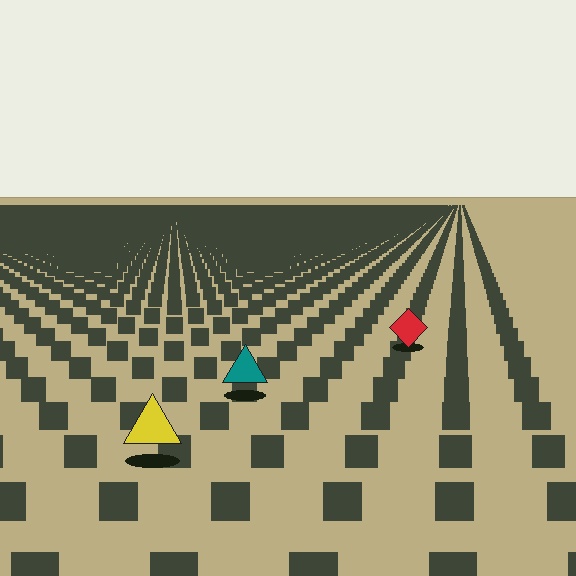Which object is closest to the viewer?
The yellow triangle is closest. The texture marks near it are larger and more spread out.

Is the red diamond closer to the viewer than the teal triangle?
No. The teal triangle is closer — you can tell from the texture gradient: the ground texture is coarser near it.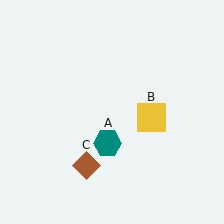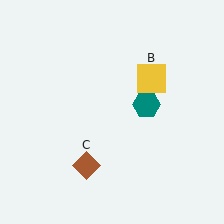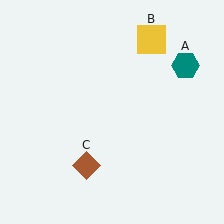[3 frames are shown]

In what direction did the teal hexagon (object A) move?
The teal hexagon (object A) moved up and to the right.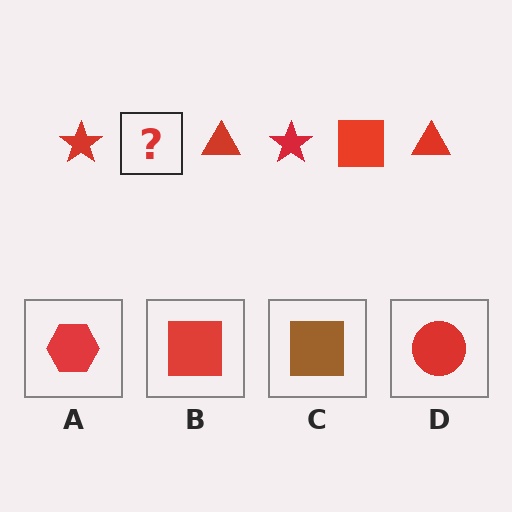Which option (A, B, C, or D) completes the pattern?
B.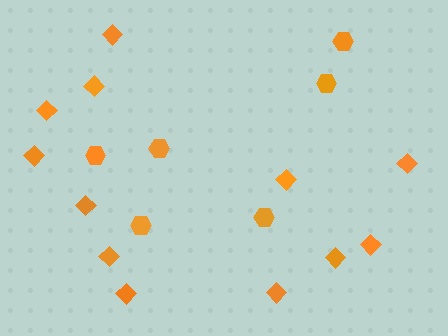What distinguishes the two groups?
There are 2 groups: one group of hexagons (6) and one group of diamonds (12).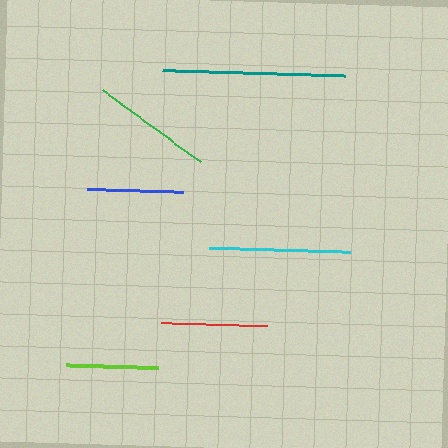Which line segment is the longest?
The teal line is the longest at approximately 183 pixels.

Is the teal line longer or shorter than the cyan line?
The teal line is longer than the cyan line.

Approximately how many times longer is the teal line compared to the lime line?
The teal line is approximately 2.0 times the length of the lime line.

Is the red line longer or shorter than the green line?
The green line is longer than the red line.